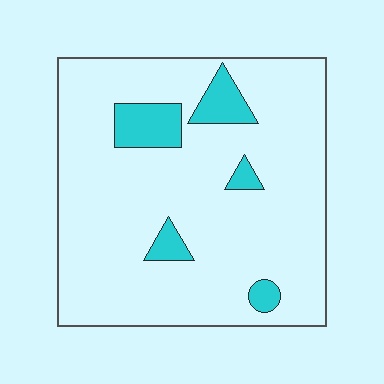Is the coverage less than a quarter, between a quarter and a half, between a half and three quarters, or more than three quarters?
Less than a quarter.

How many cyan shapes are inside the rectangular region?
5.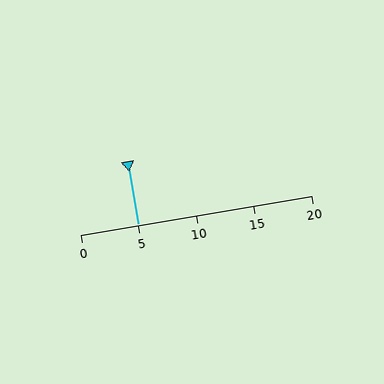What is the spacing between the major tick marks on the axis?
The major ticks are spaced 5 apart.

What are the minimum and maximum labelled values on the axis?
The axis runs from 0 to 20.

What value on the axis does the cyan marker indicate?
The marker indicates approximately 5.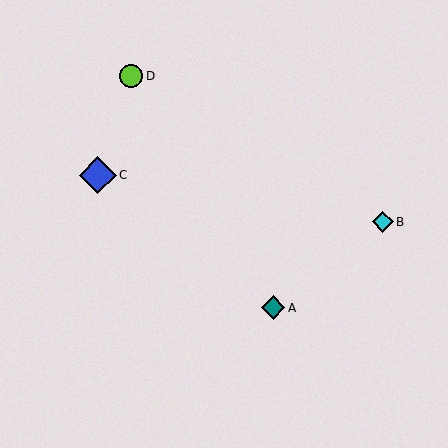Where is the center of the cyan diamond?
The center of the cyan diamond is at (383, 222).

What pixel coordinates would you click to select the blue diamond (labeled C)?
Click at (98, 175) to select the blue diamond C.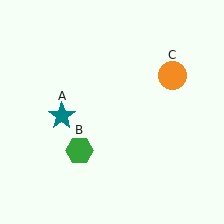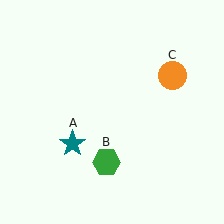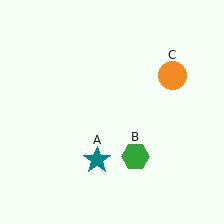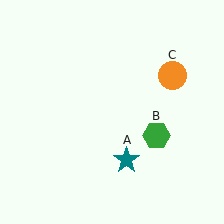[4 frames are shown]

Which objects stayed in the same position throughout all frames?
Orange circle (object C) remained stationary.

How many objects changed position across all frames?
2 objects changed position: teal star (object A), green hexagon (object B).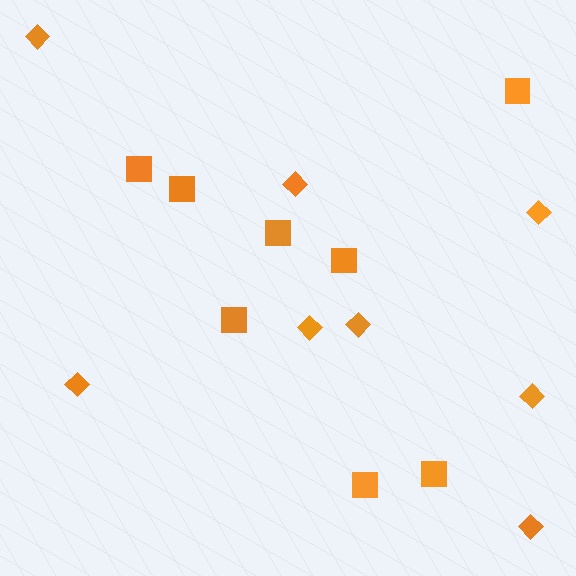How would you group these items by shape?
There are 2 groups: one group of squares (8) and one group of diamonds (8).